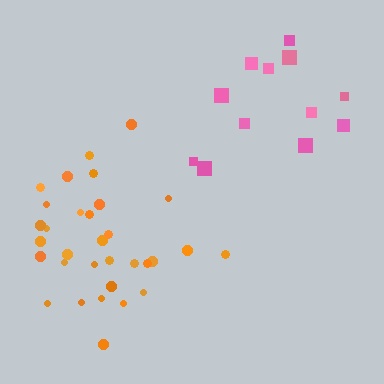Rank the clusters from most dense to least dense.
orange, pink.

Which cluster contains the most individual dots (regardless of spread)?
Orange (33).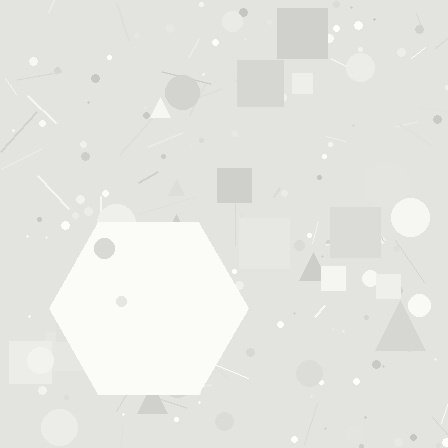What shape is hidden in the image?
A hexagon is hidden in the image.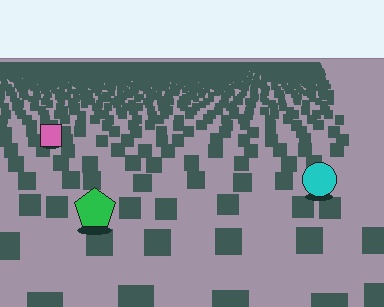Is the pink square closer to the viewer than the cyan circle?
No. The cyan circle is closer — you can tell from the texture gradient: the ground texture is coarser near it.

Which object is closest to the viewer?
The green pentagon is closest. The texture marks near it are larger and more spread out.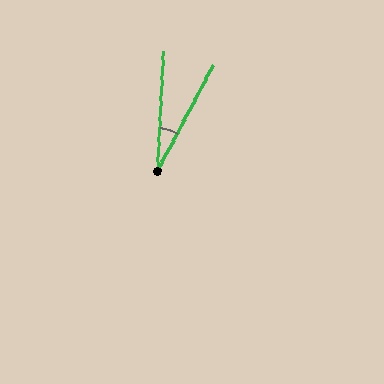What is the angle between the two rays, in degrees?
Approximately 25 degrees.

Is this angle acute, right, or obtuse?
It is acute.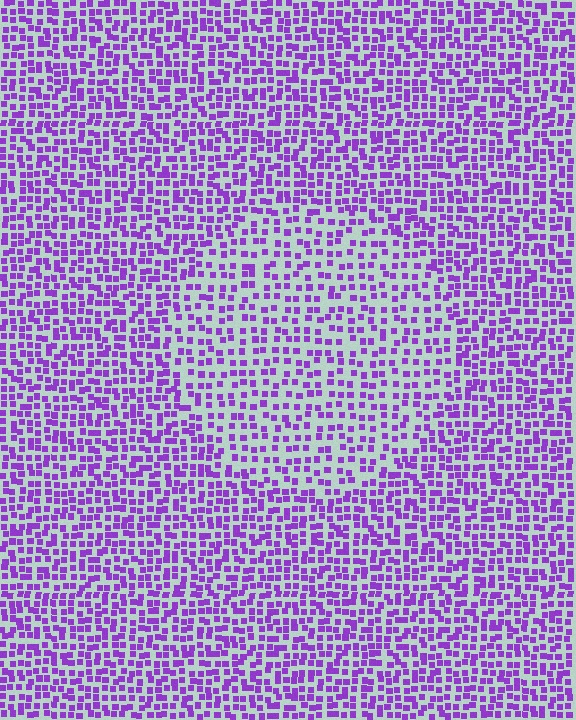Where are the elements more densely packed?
The elements are more densely packed outside the circle boundary.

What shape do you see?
I see a circle.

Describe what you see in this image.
The image contains small purple elements arranged at two different densities. A circle-shaped region is visible where the elements are less densely packed than the surrounding area.